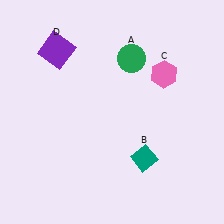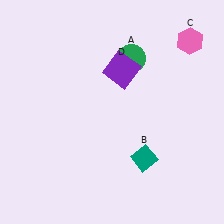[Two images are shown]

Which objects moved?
The objects that moved are: the pink hexagon (C), the purple square (D).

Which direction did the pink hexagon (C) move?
The pink hexagon (C) moved up.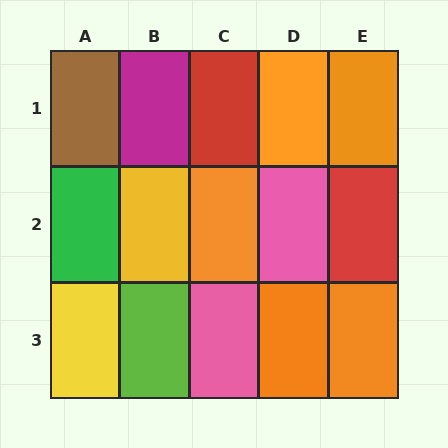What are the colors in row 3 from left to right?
Yellow, lime, pink, orange, orange.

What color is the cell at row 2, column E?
Red.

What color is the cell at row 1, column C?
Red.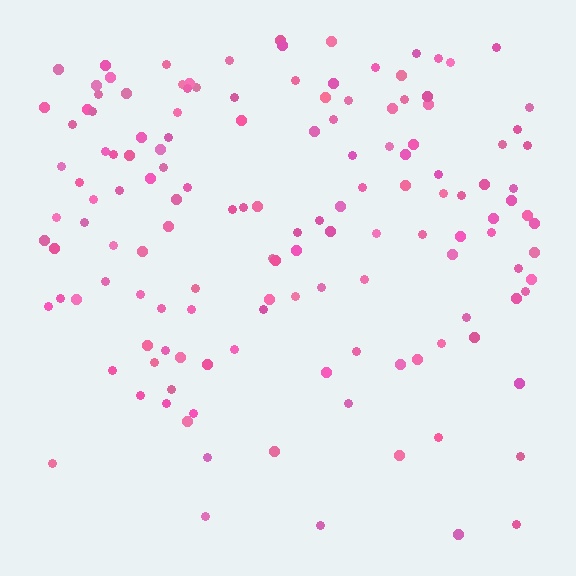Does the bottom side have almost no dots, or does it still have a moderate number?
Still a moderate number, just noticeably fewer than the top.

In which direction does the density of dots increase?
From bottom to top, with the top side densest.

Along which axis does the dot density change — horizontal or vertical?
Vertical.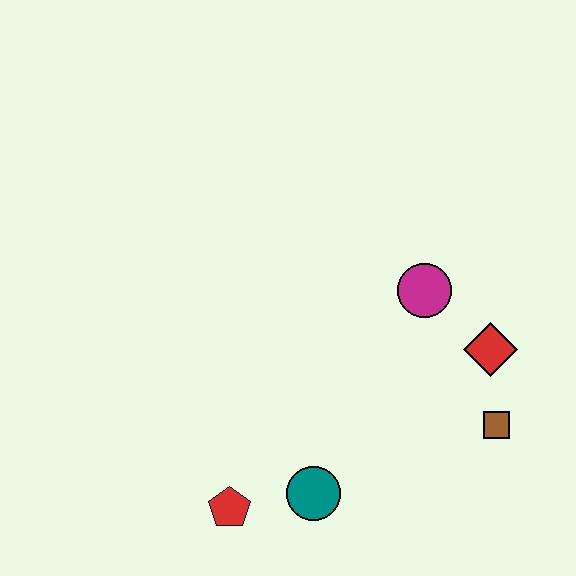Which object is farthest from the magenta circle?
The red pentagon is farthest from the magenta circle.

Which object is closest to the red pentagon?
The teal circle is closest to the red pentagon.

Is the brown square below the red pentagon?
No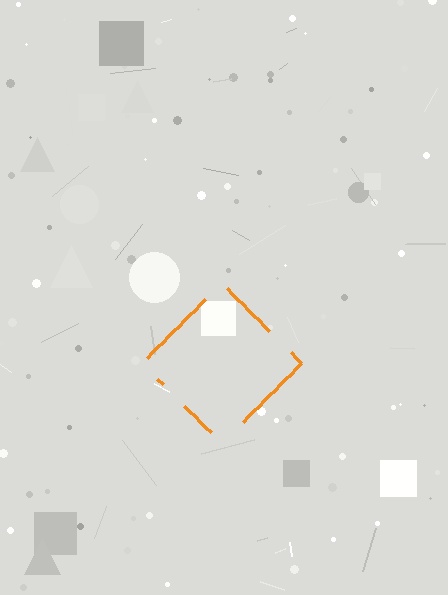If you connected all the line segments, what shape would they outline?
They would outline a diamond.